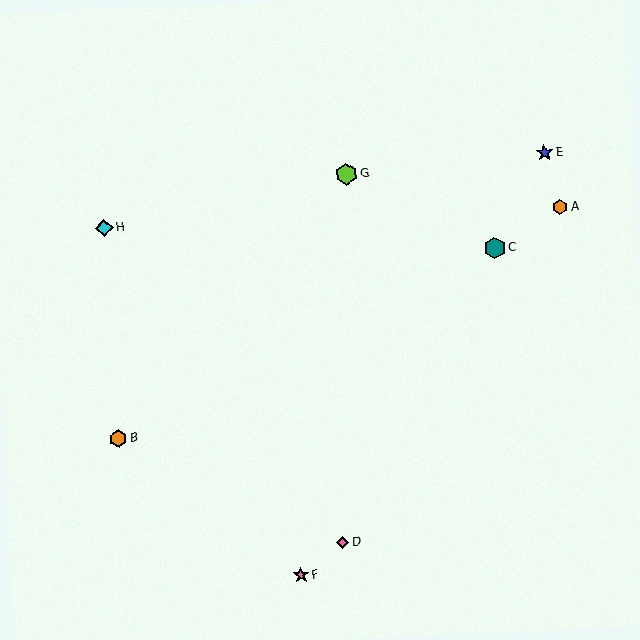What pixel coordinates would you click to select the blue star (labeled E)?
Click at (544, 153) to select the blue star E.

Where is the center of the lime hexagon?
The center of the lime hexagon is at (346, 174).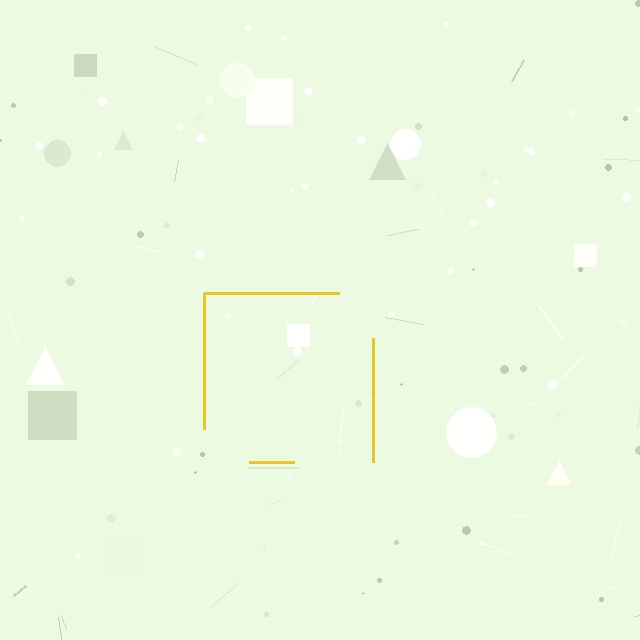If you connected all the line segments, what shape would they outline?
They would outline a square.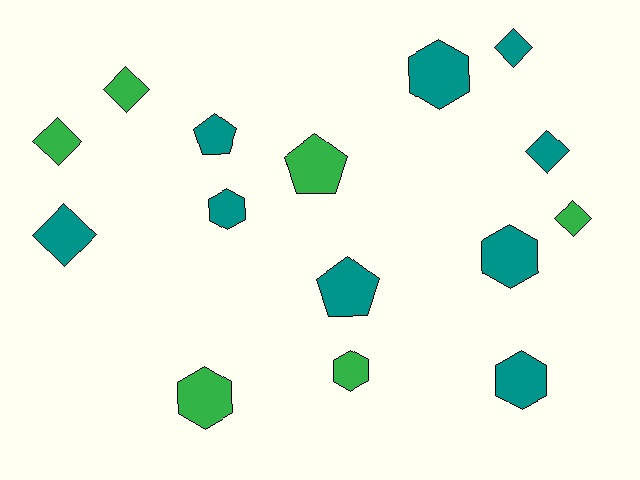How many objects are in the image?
There are 15 objects.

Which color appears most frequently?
Teal, with 9 objects.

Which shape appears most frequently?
Hexagon, with 6 objects.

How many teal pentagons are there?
There are 2 teal pentagons.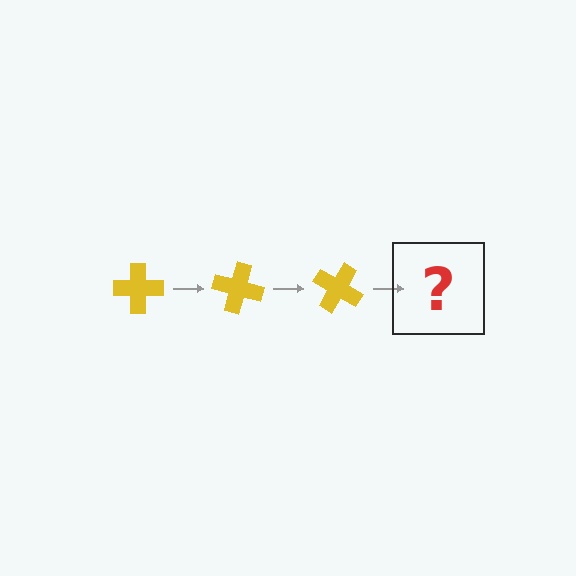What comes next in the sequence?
The next element should be a yellow cross rotated 45 degrees.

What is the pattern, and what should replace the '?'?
The pattern is that the cross rotates 15 degrees each step. The '?' should be a yellow cross rotated 45 degrees.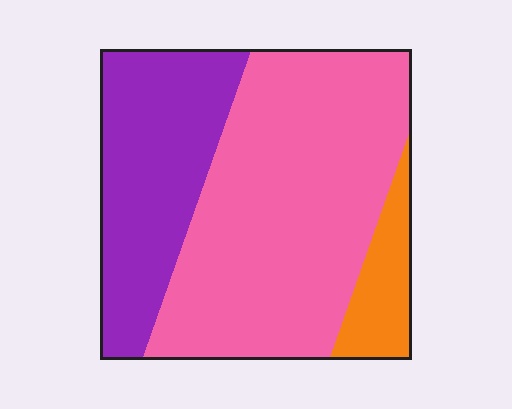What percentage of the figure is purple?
Purple covers about 30% of the figure.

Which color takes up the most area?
Pink, at roughly 60%.